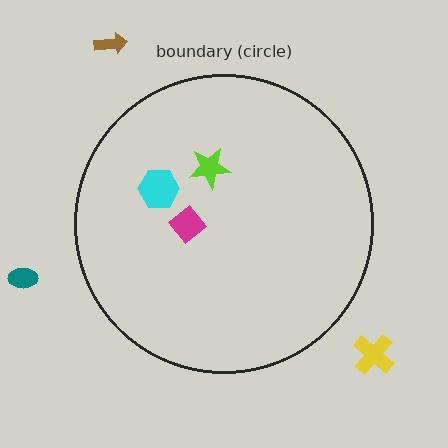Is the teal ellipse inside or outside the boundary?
Outside.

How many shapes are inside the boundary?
3 inside, 3 outside.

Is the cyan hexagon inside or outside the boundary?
Inside.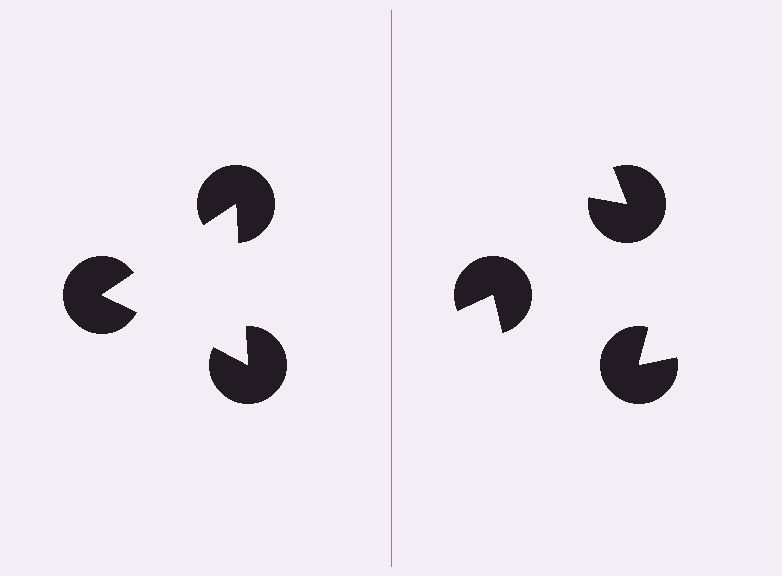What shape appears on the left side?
An illusory triangle.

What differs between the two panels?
The pac-man discs are positioned identically on both sides; only the wedge orientations differ. On the left they align to a triangle; on the right they are misaligned.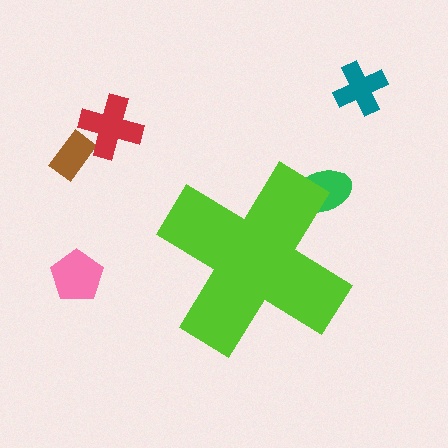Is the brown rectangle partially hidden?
No, the brown rectangle is fully visible.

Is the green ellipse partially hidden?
Yes, the green ellipse is partially hidden behind the lime cross.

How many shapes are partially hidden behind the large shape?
1 shape is partially hidden.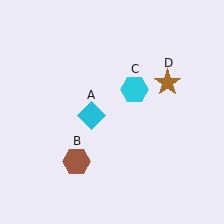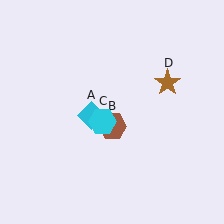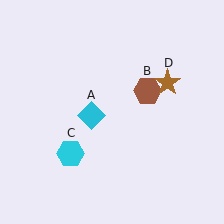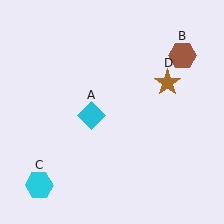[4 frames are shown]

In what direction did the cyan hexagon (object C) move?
The cyan hexagon (object C) moved down and to the left.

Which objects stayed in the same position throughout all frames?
Cyan diamond (object A) and brown star (object D) remained stationary.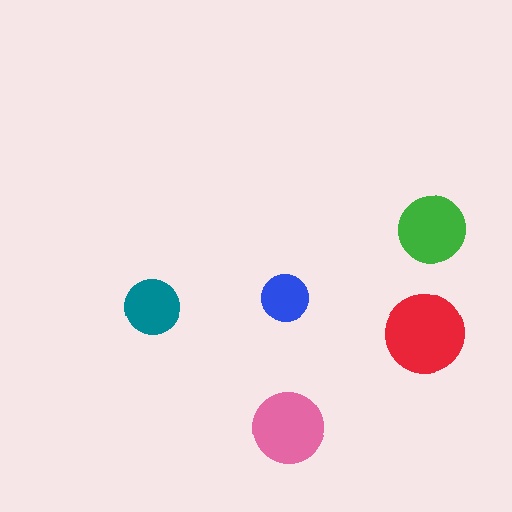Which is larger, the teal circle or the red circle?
The red one.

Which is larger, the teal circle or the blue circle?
The teal one.